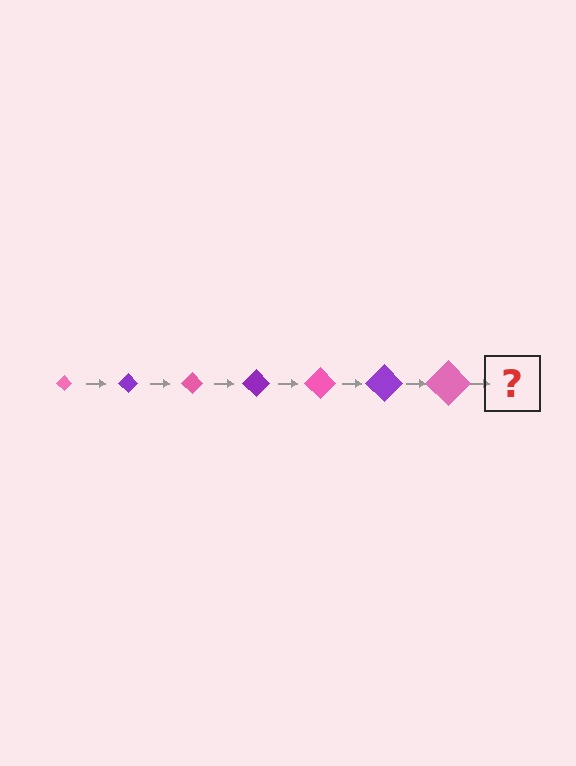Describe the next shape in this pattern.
It should be a purple diamond, larger than the previous one.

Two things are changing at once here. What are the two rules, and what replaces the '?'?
The two rules are that the diamond grows larger each step and the color cycles through pink and purple. The '?' should be a purple diamond, larger than the previous one.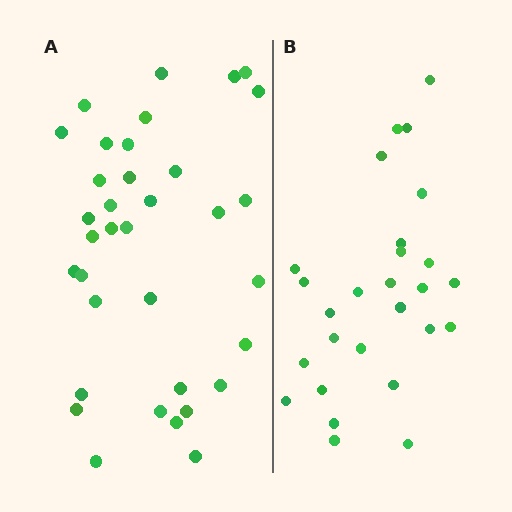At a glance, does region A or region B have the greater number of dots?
Region A (the left region) has more dots.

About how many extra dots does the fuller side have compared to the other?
Region A has roughly 8 or so more dots than region B.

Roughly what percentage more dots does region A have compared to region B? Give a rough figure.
About 30% more.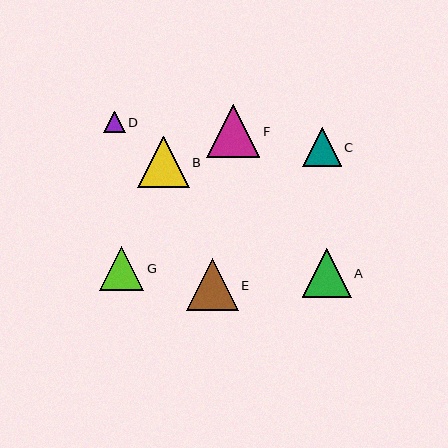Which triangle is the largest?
Triangle F is the largest with a size of approximately 53 pixels.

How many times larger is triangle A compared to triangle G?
Triangle A is approximately 1.1 times the size of triangle G.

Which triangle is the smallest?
Triangle D is the smallest with a size of approximately 21 pixels.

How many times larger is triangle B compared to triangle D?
Triangle B is approximately 2.4 times the size of triangle D.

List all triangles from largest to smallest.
From largest to smallest: F, E, B, A, G, C, D.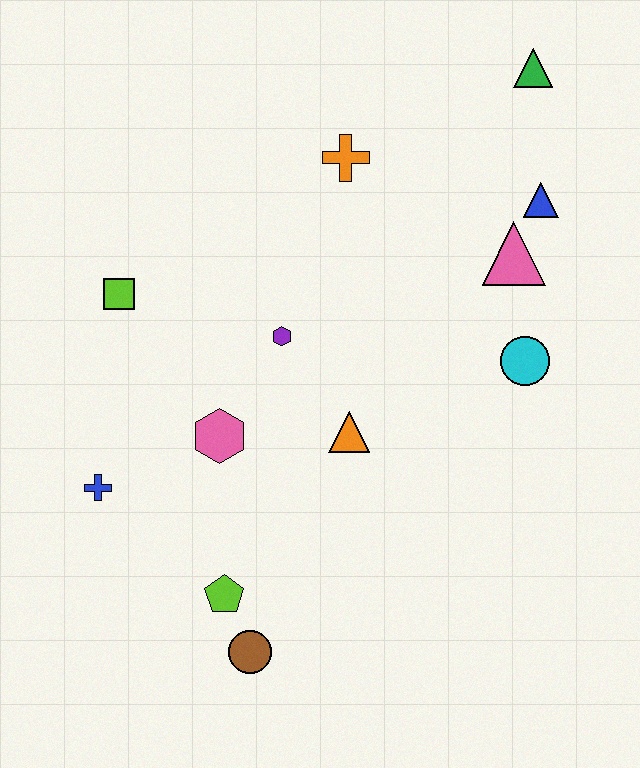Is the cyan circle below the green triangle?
Yes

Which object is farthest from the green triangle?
The brown circle is farthest from the green triangle.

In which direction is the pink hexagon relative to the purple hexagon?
The pink hexagon is below the purple hexagon.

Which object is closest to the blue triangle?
The pink triangle is closest to the blue triangle.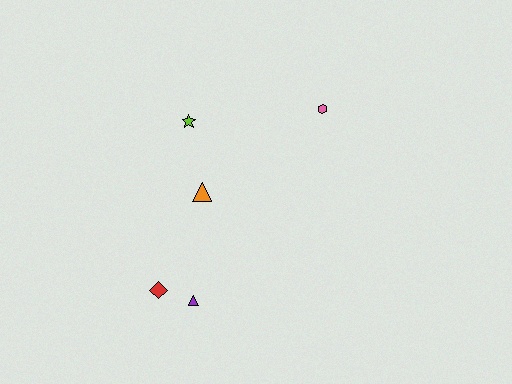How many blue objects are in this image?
There are no blue objects.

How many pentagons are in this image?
There are no pentagons.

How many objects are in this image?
There are 5 objects.